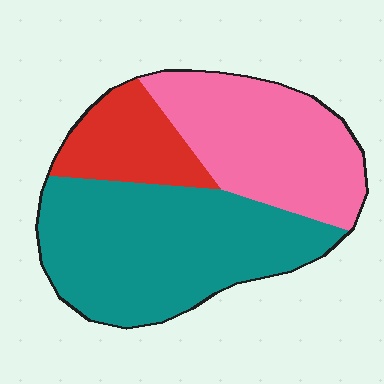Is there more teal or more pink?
Teal.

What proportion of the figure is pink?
Pink takes up about one third (1/3) of the figure.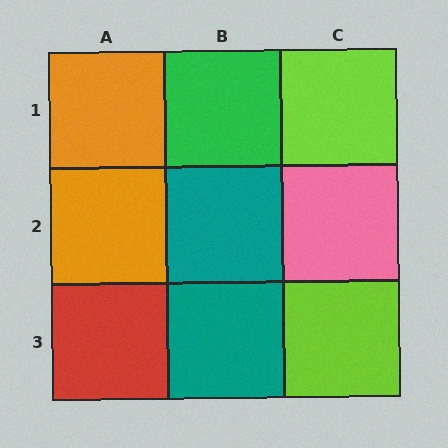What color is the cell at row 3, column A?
Red.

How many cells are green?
1 cell is green.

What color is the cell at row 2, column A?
Orange.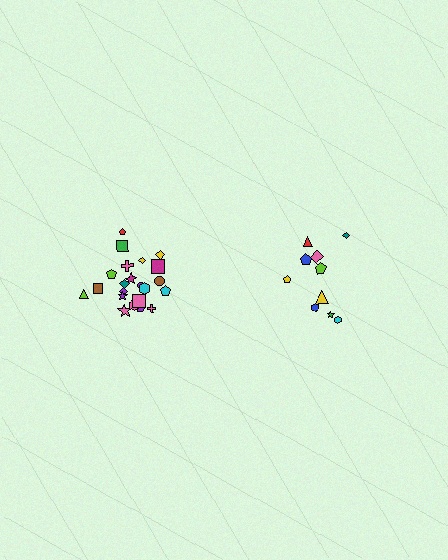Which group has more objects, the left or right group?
The left group.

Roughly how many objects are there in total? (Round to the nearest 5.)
Roughly 30 objects in total.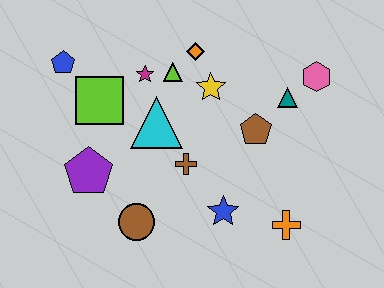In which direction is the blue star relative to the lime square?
The blue star is to the right of the lime square.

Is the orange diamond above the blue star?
Yes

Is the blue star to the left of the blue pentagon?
No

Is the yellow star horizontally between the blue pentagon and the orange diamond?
No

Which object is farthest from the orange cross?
The blue pentagon is farthest from the orange cross.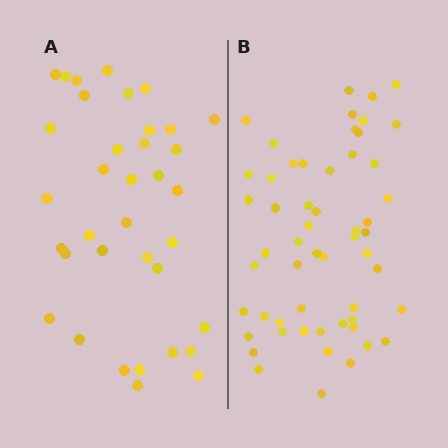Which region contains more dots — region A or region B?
Region B (the right region) has more dots.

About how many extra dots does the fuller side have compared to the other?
Region B has approximately 20 more dots than region A.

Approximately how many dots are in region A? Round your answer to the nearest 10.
About 40 dots. (The exact count is 36, which rounds to 40.)